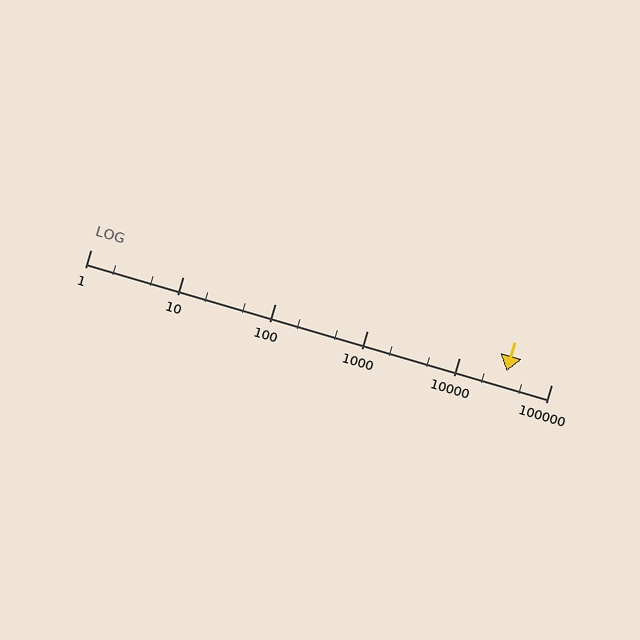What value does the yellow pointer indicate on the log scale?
The pointer indicates approximately 33000.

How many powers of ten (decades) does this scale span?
The scale spans 5 decades, from 1 to 100000.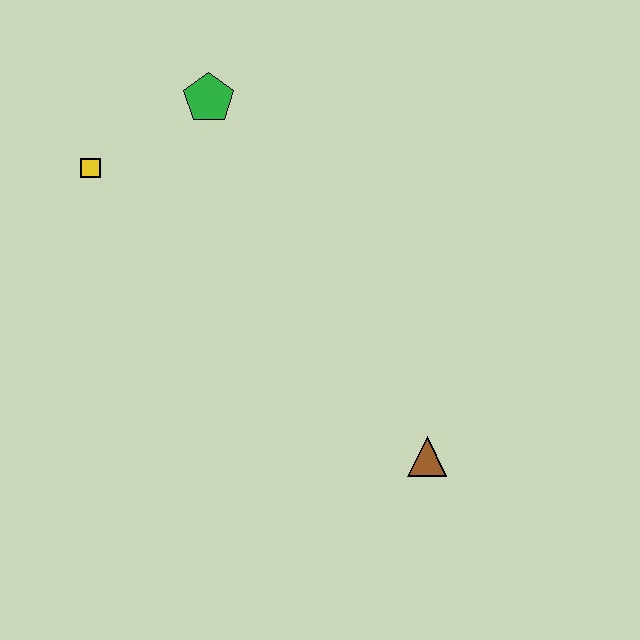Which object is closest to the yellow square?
The green pentagon is closest to the yellow square.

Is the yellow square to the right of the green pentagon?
No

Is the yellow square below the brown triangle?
No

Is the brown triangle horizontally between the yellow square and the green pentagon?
No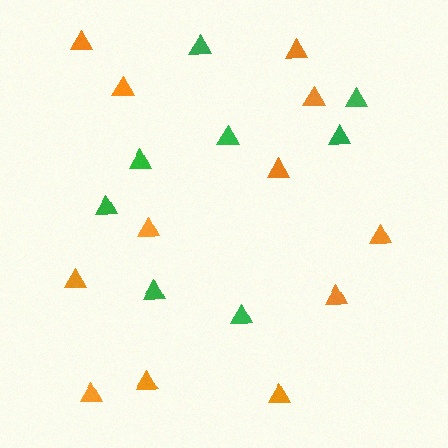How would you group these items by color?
There are 2 groups: one group of orange triangles (12) and one group of green triangles (8).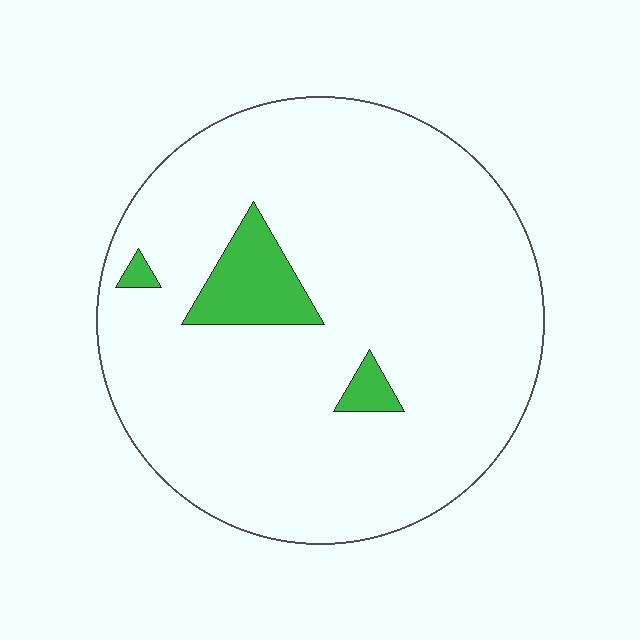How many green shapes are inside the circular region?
3.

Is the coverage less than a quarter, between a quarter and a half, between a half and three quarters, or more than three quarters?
Less than a quarter.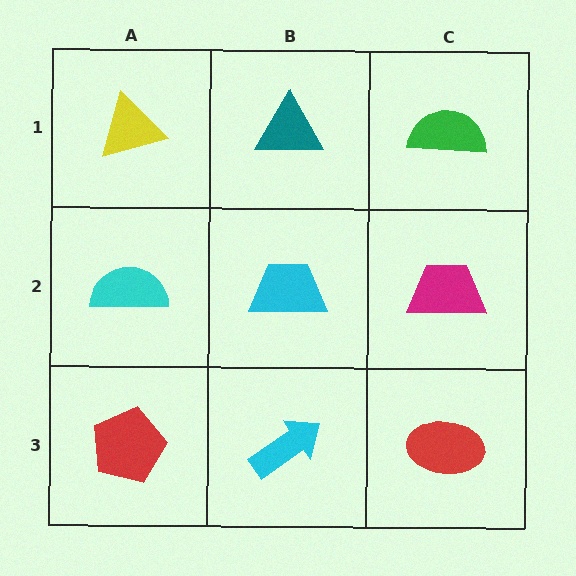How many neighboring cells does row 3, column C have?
2.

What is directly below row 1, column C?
A magenta trapezoid.